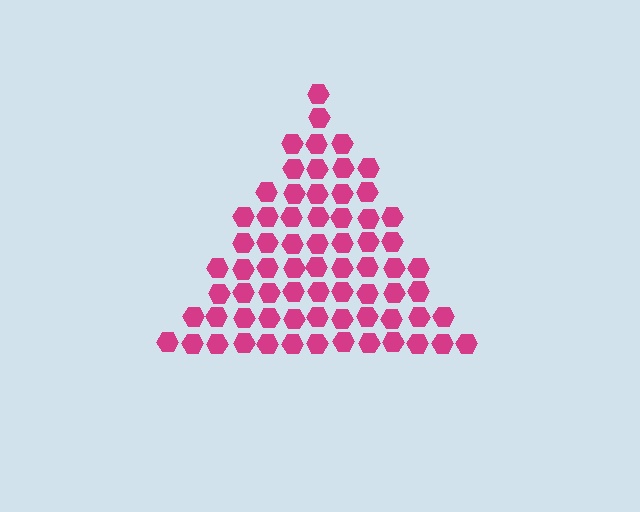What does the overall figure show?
The overall figure shows a triangle.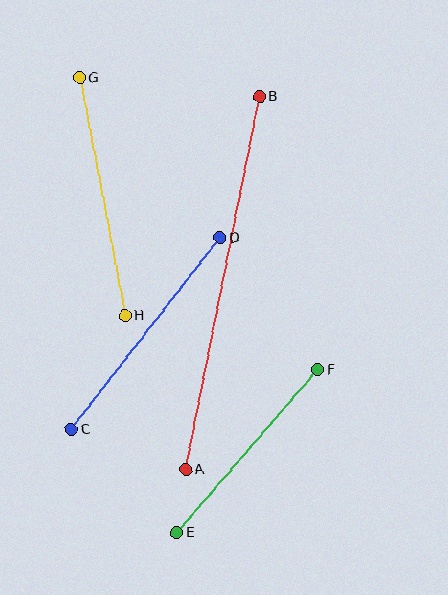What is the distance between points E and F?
The distance is approximately 215 pixels.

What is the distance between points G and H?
The distance is approximately 242 pixels.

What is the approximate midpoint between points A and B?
The midpoint is at approximately (223, 283) pixels.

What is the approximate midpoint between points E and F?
The midpoint is at approximately (247, 451) pixels.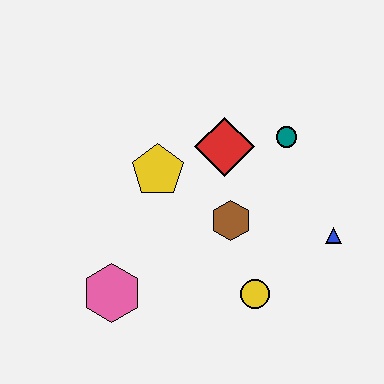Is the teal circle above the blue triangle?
Yes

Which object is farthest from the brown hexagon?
The pink hexagon is farthest from the brown hexagon.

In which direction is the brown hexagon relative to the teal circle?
The brown hexagon is below the teal circle.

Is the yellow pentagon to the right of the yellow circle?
No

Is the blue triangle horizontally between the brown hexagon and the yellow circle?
No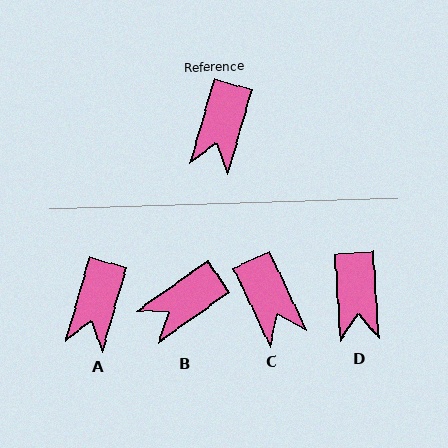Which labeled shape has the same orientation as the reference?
A.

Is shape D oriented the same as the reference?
No, it is off by about 20 degrees.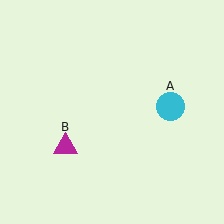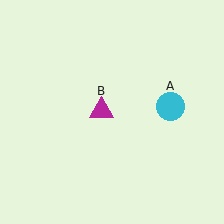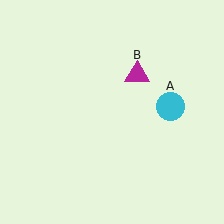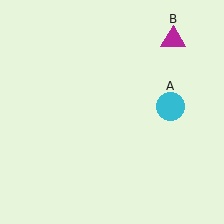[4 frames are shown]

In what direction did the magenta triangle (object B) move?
The magenta triangle (object B) moved up and to the right.